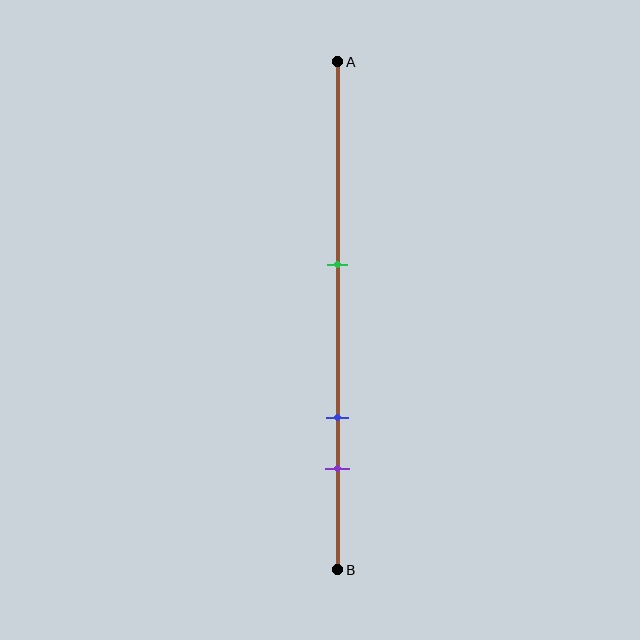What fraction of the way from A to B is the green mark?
The green mark is approximately 40% (0.4) of the way from A to B.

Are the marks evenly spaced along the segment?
No, the marks are not evenly spaced.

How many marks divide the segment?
There are 3 marks dividing the segment.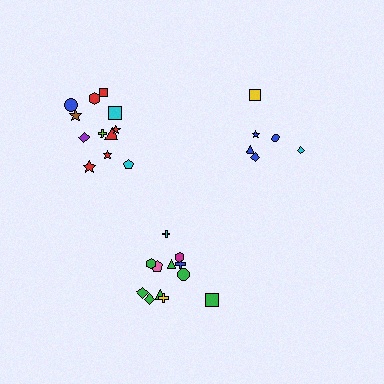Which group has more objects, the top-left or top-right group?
The top-left group.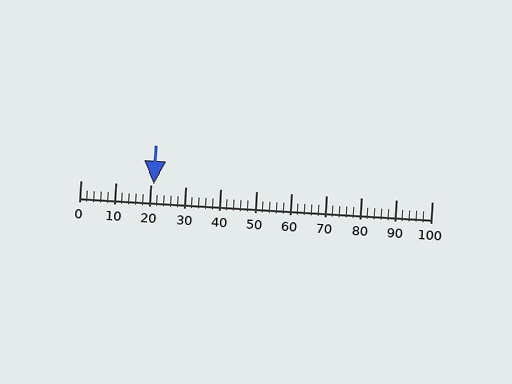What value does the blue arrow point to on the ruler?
The blue arrow points to approximately 21.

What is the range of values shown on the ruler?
The ruler shows values from 0 to 100.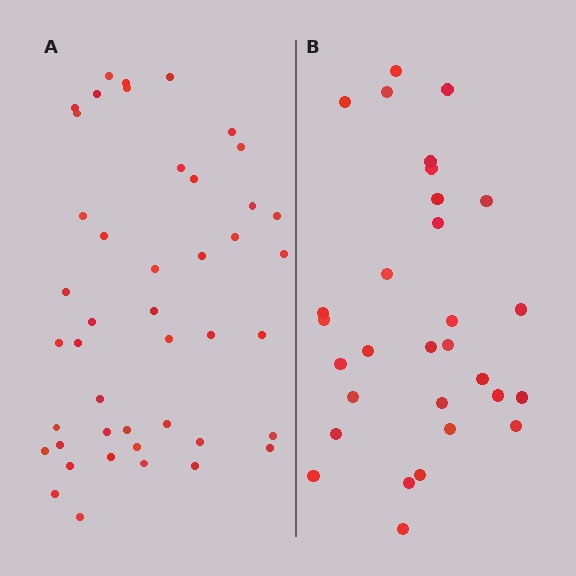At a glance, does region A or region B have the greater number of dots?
Region A (the left region) has more dots.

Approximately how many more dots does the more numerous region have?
Region A has approximately 15 more dots than region B.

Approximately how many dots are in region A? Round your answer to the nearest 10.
About 40 dots. (The exact count is 44, which rounds to 40.)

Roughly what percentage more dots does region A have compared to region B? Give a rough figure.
About 45% more.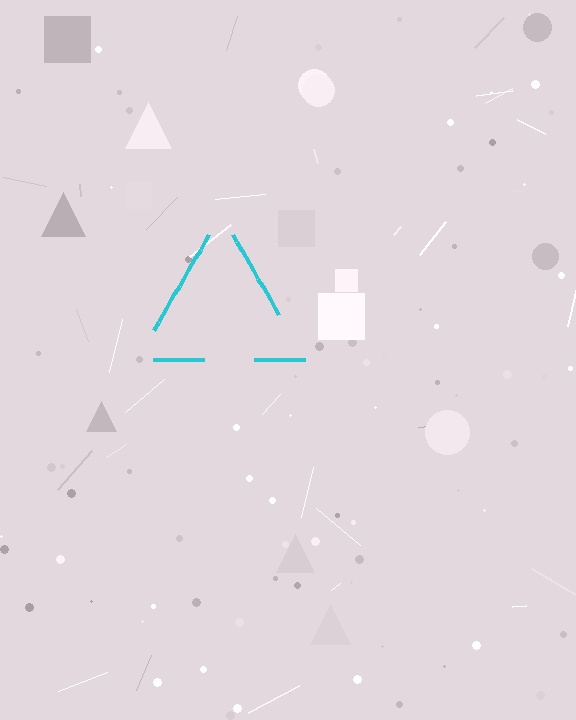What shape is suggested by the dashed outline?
The dashed outline suggests a triangle.